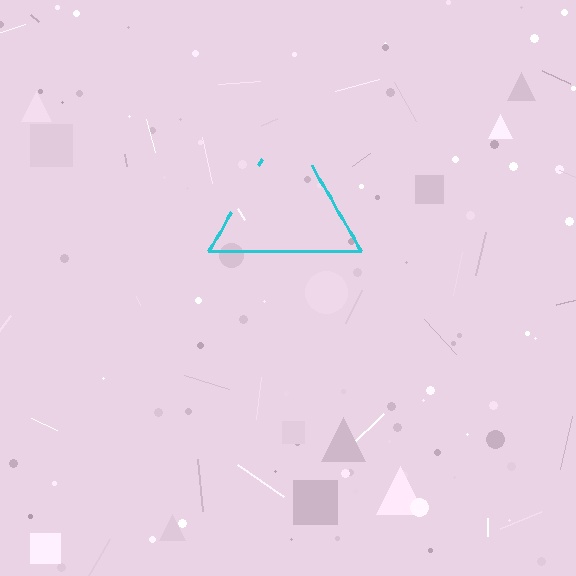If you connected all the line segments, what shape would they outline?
They would outline a triangle.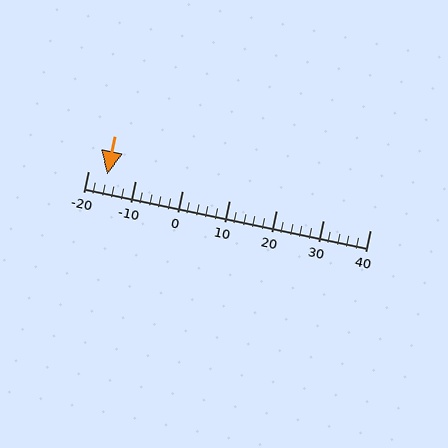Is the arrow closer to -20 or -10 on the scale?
The arrow is closer to -20.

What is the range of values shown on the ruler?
The ruler shows values from -20 to 40.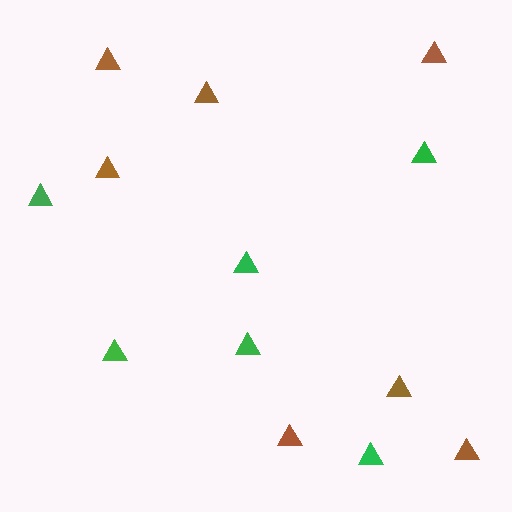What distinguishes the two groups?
There are 2 groups: one group of brown triangles (7) and one group of green triangles (6).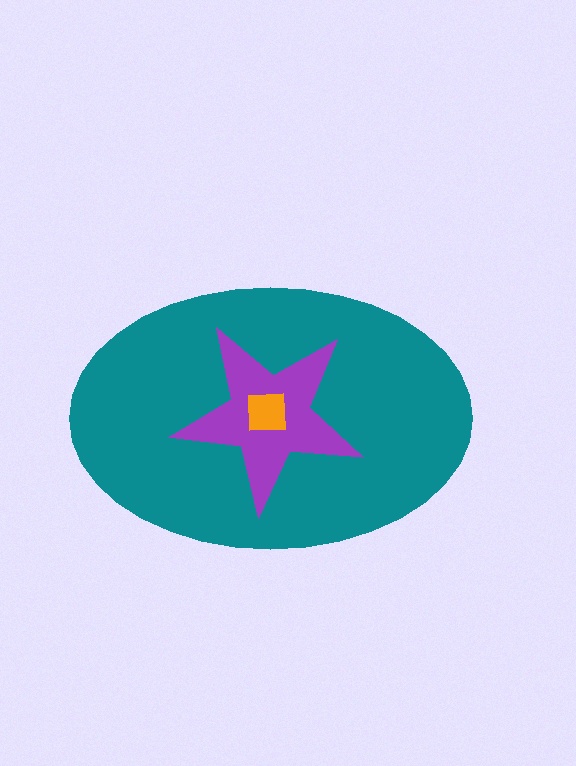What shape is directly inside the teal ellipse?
The purple star.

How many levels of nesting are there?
3.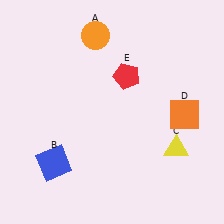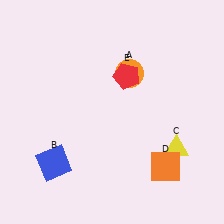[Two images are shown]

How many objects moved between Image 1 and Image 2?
2 objects moved between the two images.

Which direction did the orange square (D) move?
The orange square (D) moved down.